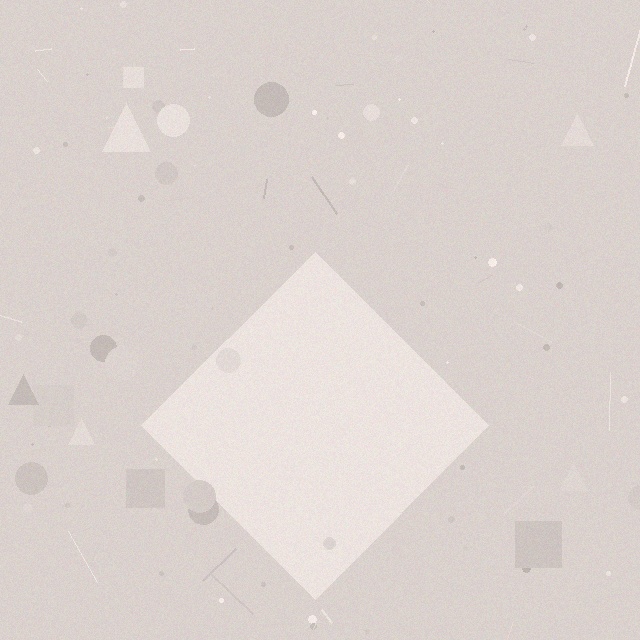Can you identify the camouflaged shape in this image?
The camouflaged shape is a diamond.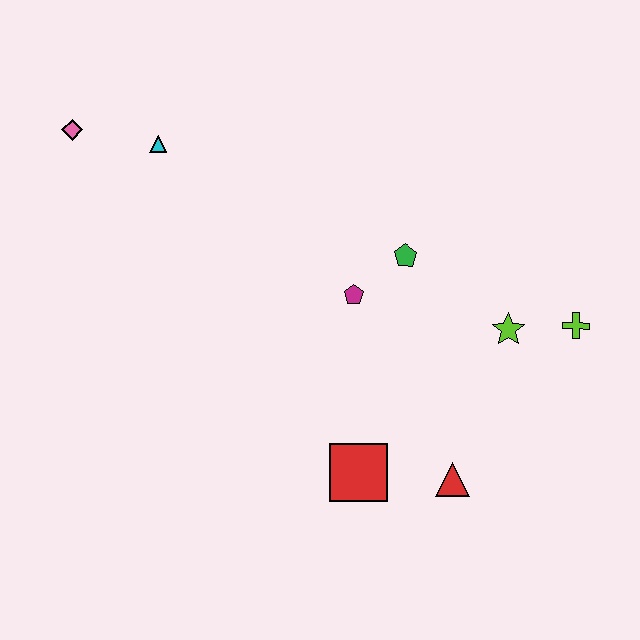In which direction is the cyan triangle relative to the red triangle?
The cyan triangle is above the red triangle.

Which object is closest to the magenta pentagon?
The green pentagon is closest to the magenta pentagon.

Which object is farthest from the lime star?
The pink diamond is farthest from the lime star.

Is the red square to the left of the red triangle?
Yes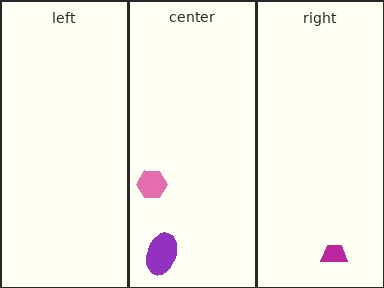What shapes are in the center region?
The purple ellipse, the pink hexagon.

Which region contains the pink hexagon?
The center region.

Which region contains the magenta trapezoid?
The right region.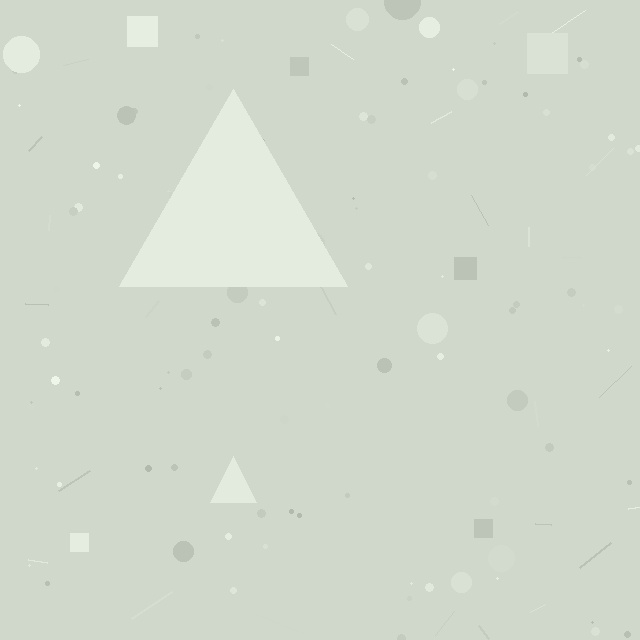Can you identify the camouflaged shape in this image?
The camouflaged shape is a triangle.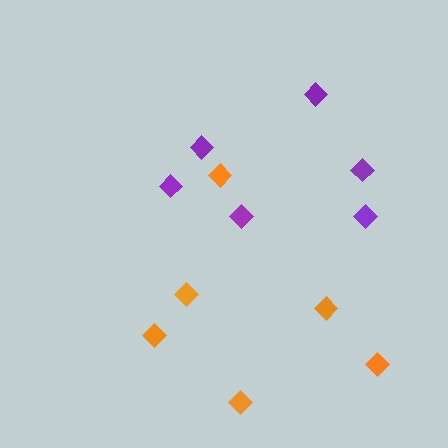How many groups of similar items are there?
There are 2 groups: one group of orange diamonds (6) and one group of purple diamonds (6).